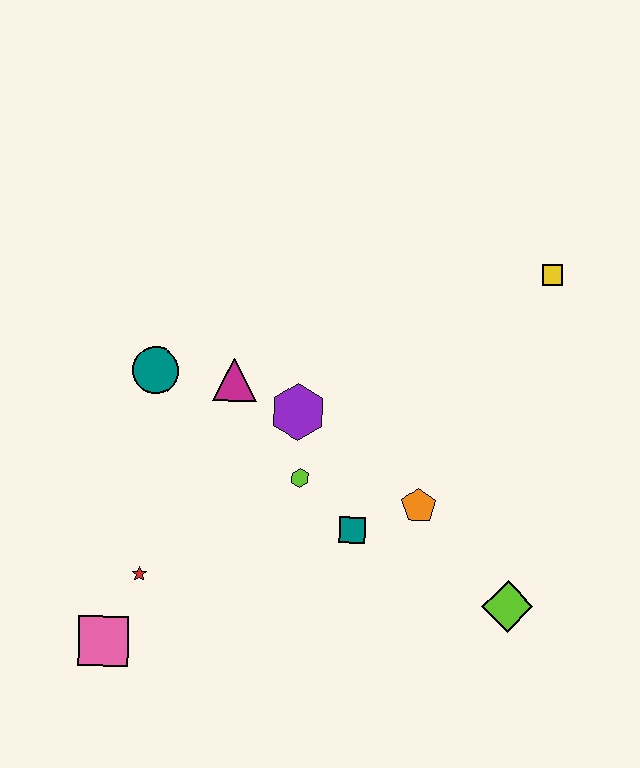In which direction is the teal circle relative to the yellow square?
The teal circle is to the left of the yellow square.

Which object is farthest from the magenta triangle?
The lime diamond is farthest from the magenta triangle.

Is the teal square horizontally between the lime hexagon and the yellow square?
Yes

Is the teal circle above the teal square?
Yes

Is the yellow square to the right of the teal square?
Yes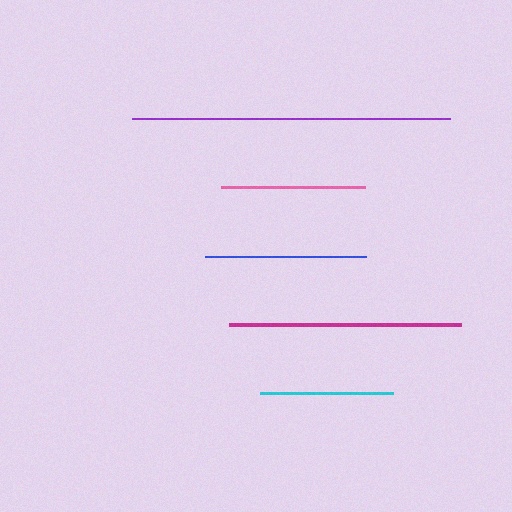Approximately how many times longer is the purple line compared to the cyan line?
The purple line is approximately 2.4 times the length of the cyan line.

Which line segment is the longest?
The purple line is the longest at approximately 318 pixels.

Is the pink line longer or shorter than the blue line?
The blue line is longer than the pink line.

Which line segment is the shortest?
The cyan line is the shortest at approximately 133 pixels.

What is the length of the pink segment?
The pink segment is approximately 144 pixels long.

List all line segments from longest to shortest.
From longest to shortest: purple, magenta, blue, pink, cyan.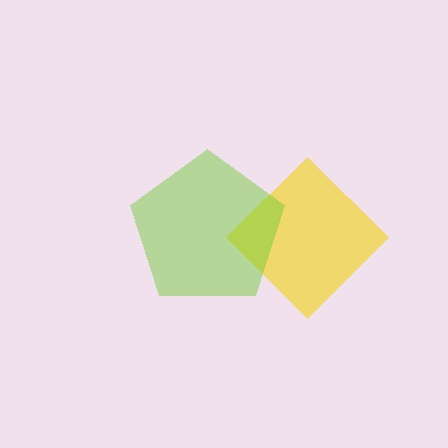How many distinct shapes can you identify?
There are 2 distinct shapes: a yellow diamond, a lime pentagon.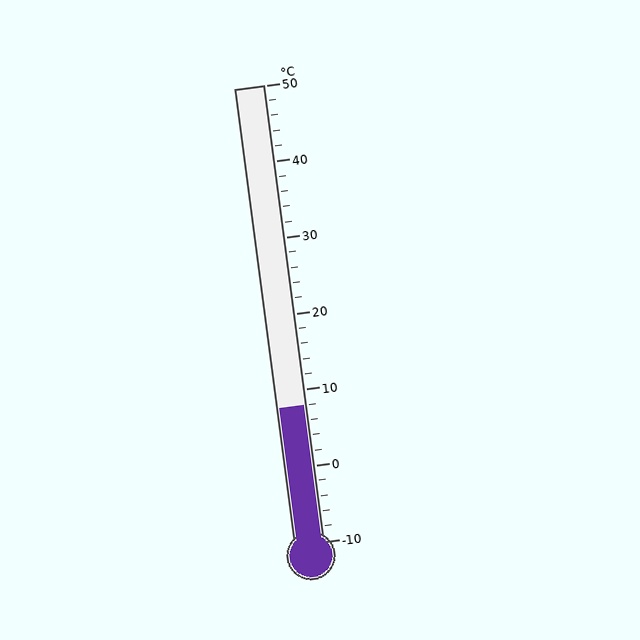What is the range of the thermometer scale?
The thermometer scale ranges from -10°C to 50°C.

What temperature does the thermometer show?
The thermometer shows approximately 8°C.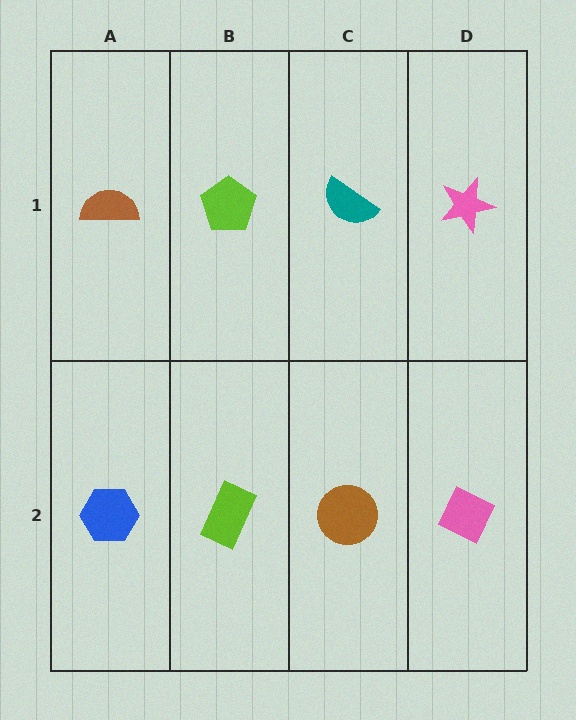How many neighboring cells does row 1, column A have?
2.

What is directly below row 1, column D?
A pink diamond.